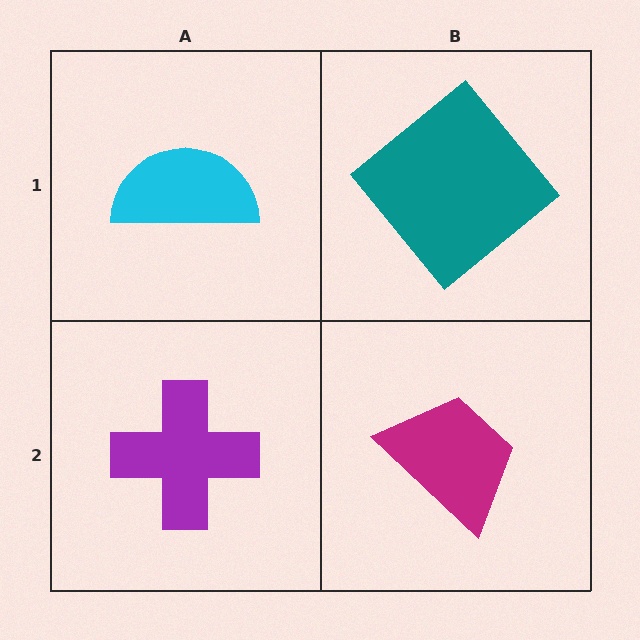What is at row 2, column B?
A magenta trapezoid.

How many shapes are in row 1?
2 shapes.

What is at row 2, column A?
A purple cross.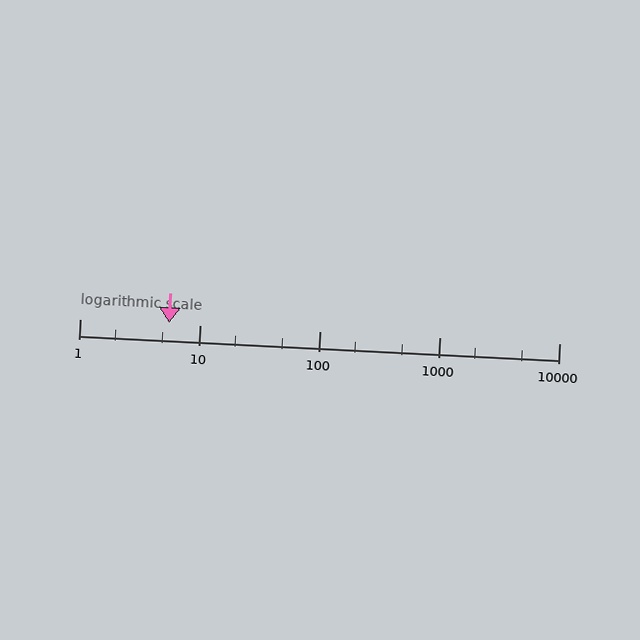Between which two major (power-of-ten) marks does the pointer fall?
The pointer is between 1 and 10.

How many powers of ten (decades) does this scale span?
The scale spans 4 decades, from 1 to 10000.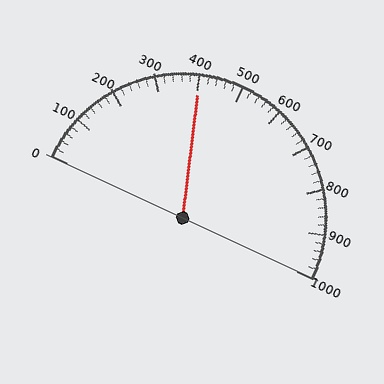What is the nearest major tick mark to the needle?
The nearest major tick mark is 400.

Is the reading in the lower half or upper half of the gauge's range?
The reading is in the lower half of the range (0 to 1000).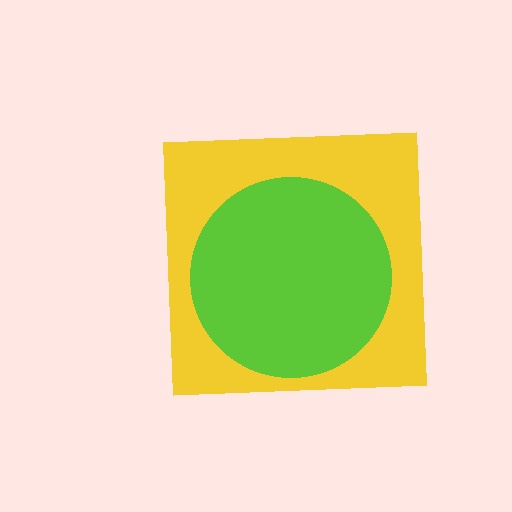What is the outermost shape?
The yellow square.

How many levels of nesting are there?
2.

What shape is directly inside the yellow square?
The lime circle.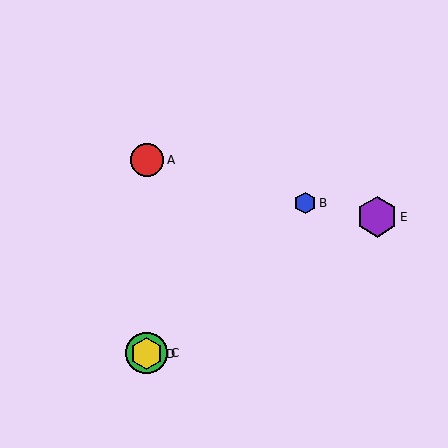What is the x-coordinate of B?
Object B is at x≈305.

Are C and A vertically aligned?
Yes, both are at x≈147.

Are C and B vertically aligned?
No, C is at x≈147 and B is at x≈305.